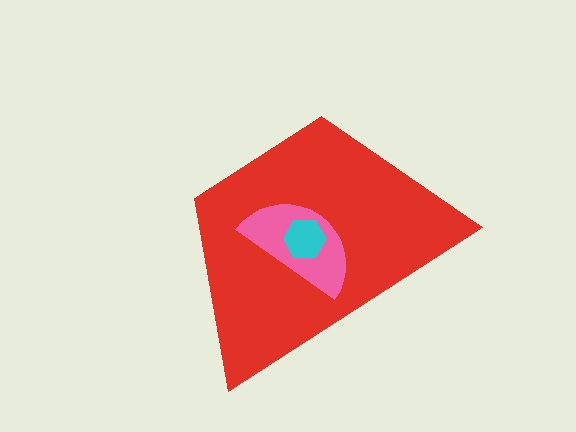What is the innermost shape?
The cyan hexagon.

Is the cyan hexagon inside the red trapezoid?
Yes.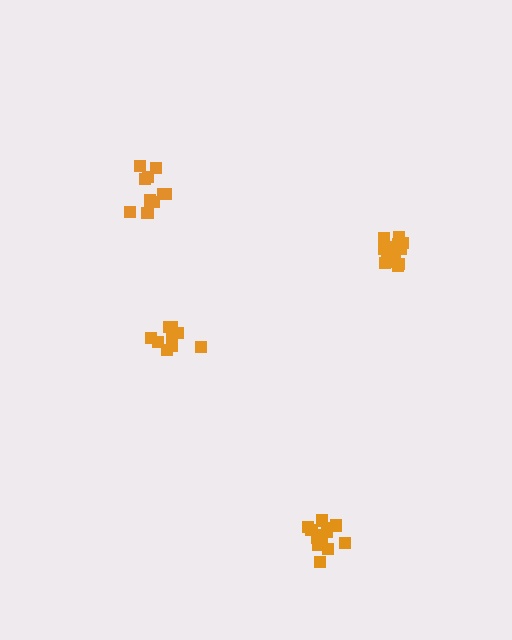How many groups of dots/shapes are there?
There are 4 groups.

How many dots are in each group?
Group 1: 9 dots, Group 2: 10 dots, Group 3: 13 dots, Group 4: 15 dots (47 total).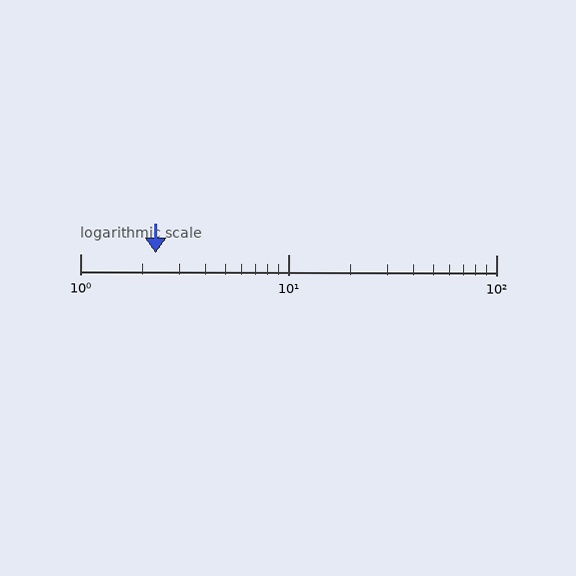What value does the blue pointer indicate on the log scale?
The pointer indicates approximately 2.3.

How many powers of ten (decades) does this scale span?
The scale spans 2 decades, from 1 to 100.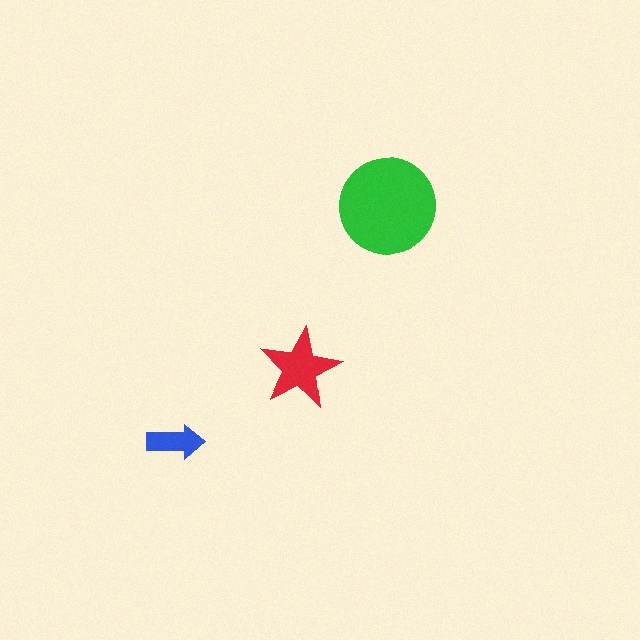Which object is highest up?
The green circle is topmost.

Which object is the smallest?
The blue arrow.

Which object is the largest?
The green circle.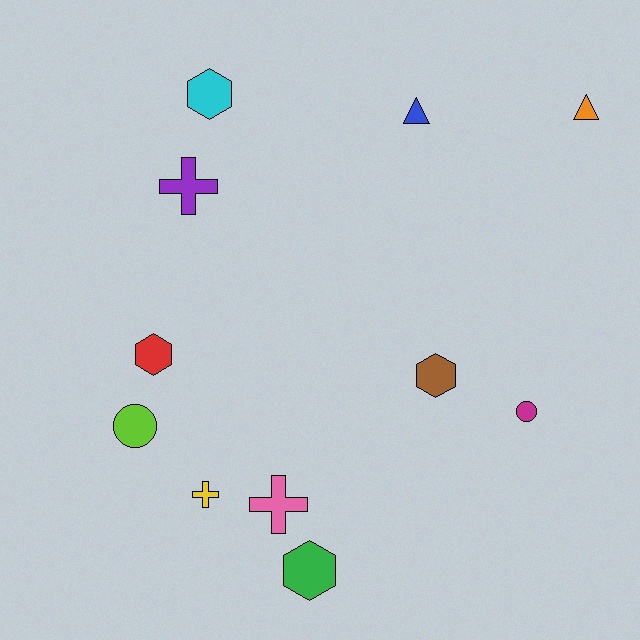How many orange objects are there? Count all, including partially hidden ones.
There is 1 orange object.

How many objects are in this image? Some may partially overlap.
There are 11 objects.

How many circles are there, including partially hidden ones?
There are 2 circles.